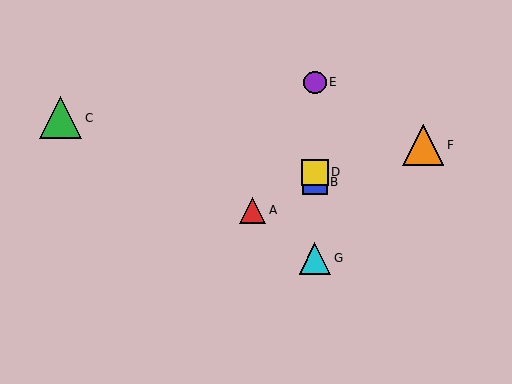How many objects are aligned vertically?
4 objects (B, D, E, G) are aligned vertically.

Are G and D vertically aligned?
Yes, both are at x≈315.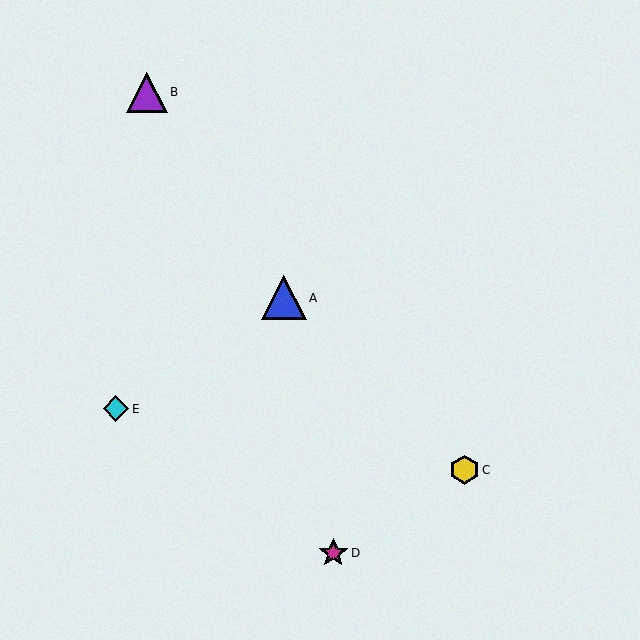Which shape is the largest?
The blue triangle (labeled A) is the largest.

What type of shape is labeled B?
Shape B is a purple triangle.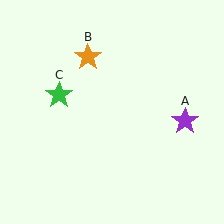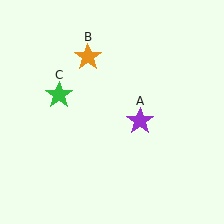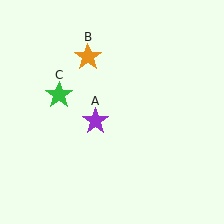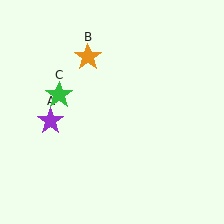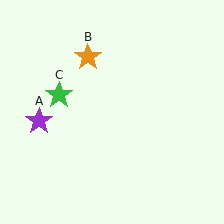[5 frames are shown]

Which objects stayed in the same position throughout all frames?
Orange star (object B) and green star (object C) remained stationary.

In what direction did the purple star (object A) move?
The purple star (object A) moved left.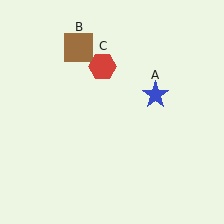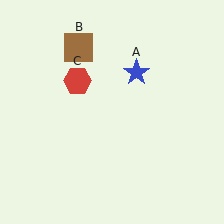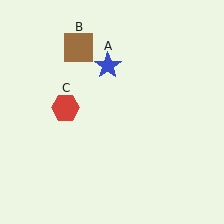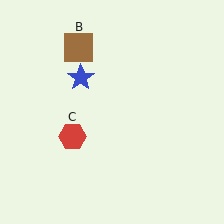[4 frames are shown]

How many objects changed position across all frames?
2 objects changed position: blue star (object A), red hexagon (object C).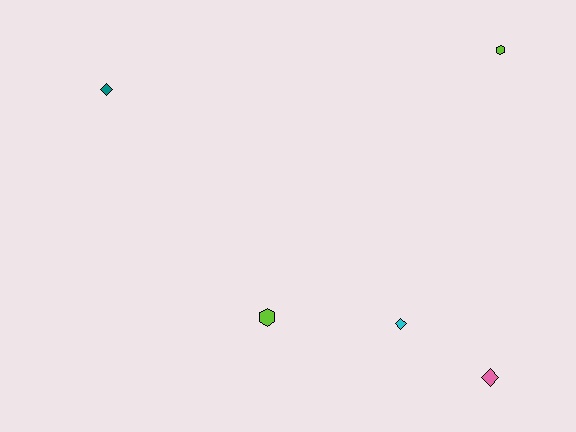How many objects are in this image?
There are 5 objects.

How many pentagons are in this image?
There are no pentagons.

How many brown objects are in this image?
There are no brown objects.